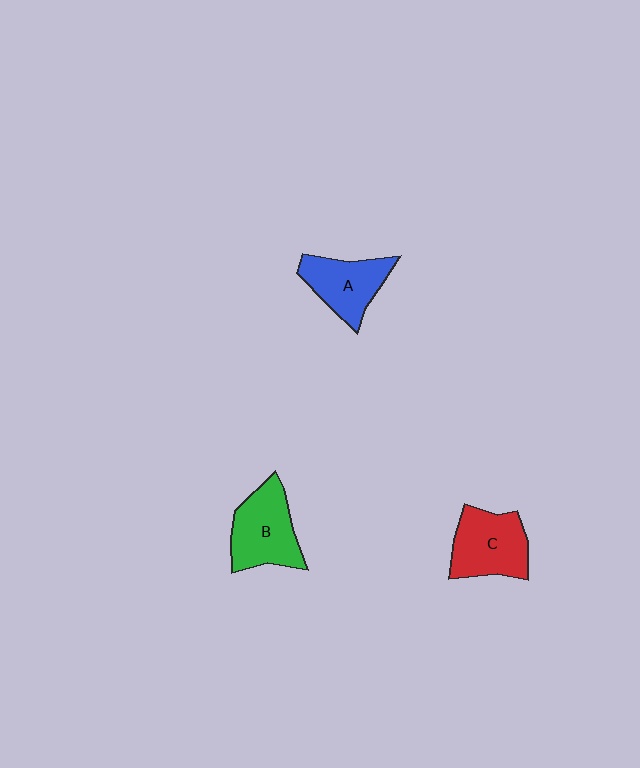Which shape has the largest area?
Shape B (green).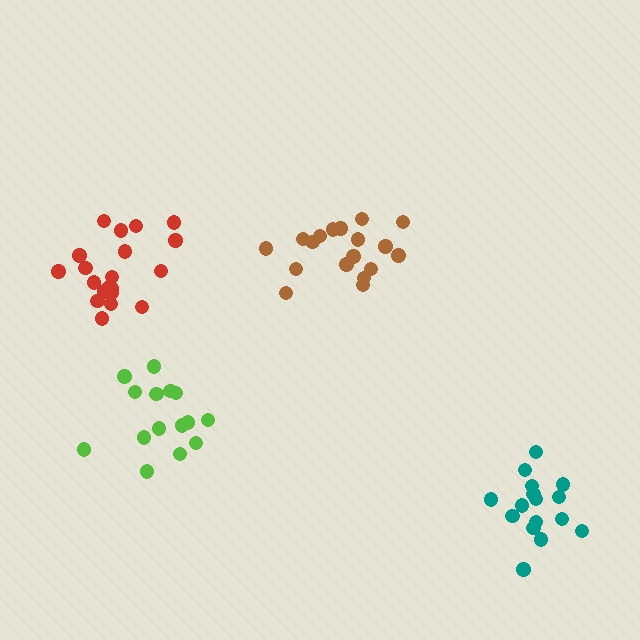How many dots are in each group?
Group 1: 20 dots, Group 2: 16 dots, Group 3: 18 dots, Group 4: 15 dots (69 total).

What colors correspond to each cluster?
The clusters are colored: red, teal, brown, lime.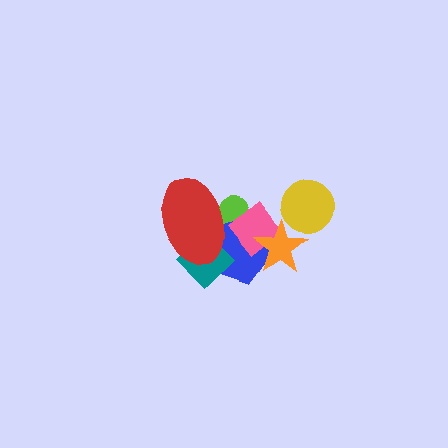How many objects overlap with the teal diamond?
3 objects overlap with the teal diamond.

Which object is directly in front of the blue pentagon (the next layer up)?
The teal diamond is directly in front of the blue pentagon.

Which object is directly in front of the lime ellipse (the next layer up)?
The blue pentagon is directly in front of the lime ellipse.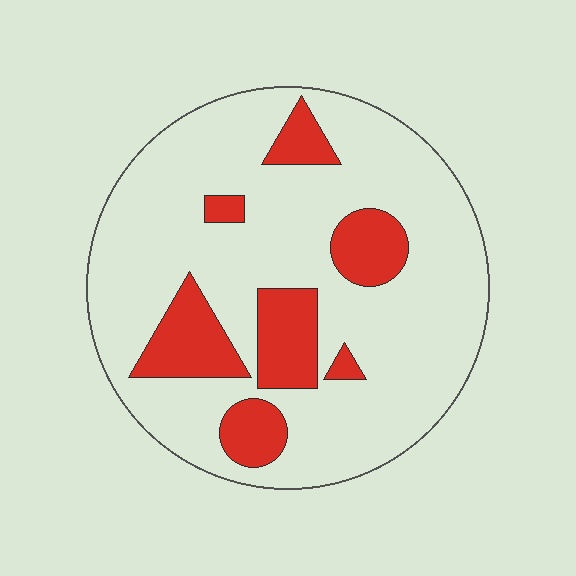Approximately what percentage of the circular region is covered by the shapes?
Approximately 20%.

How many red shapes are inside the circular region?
7.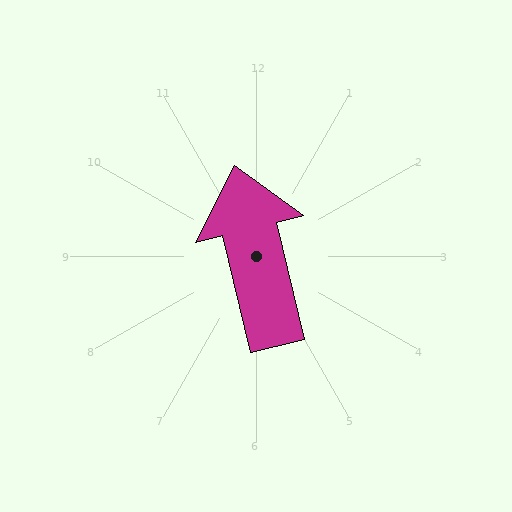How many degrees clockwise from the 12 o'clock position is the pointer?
Approximately 346 degrees.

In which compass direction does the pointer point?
North.